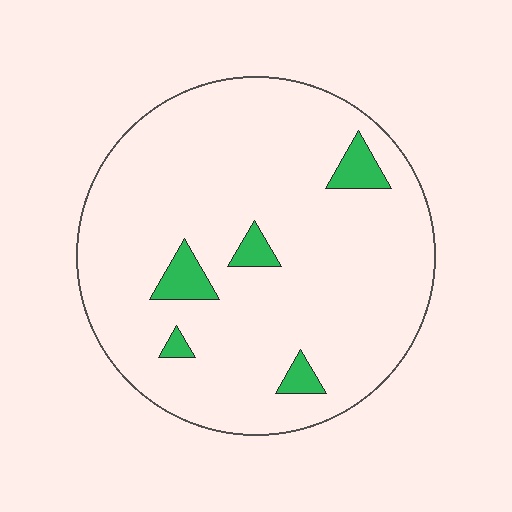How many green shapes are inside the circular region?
5.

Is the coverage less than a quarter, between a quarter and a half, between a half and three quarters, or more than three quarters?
Less than a quarter.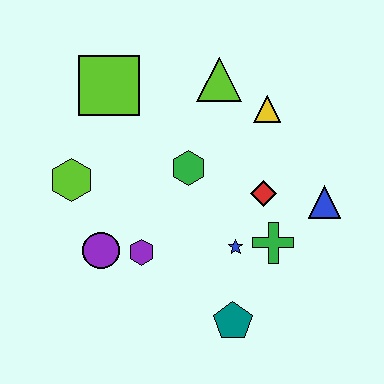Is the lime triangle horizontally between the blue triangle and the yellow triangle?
No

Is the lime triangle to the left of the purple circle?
No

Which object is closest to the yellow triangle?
The lime triangle is closest to the yellow triangle.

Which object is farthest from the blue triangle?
The lime hexagon is farthest from the blue triangle.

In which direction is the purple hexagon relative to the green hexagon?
The purple hexagon is below the green hexagon.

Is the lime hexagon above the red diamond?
Yes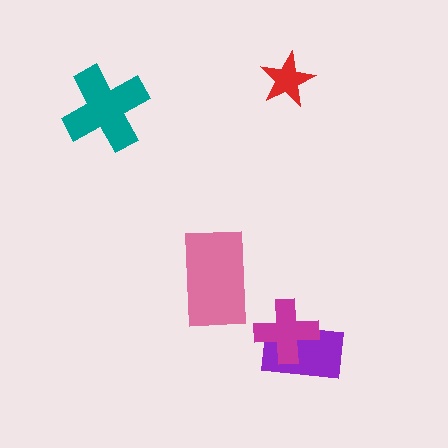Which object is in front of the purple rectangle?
The magenta cross is in front of the purple rectangle.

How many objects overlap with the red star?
0 objects overlap with the red star.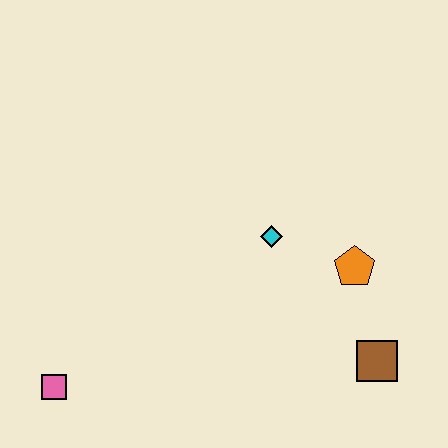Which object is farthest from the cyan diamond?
The pink square is farthest from the cyan diamond.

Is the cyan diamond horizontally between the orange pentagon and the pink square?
Yes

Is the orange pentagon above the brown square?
Yes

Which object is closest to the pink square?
The cyan diamond is closest to the pink square.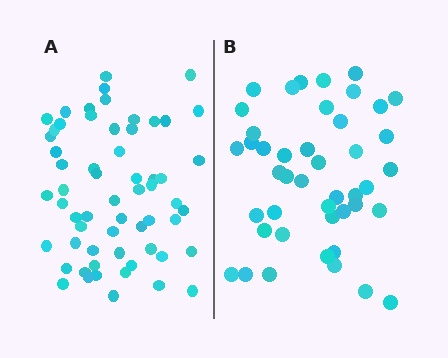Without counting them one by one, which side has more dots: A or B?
Region A (the left region) has more dots.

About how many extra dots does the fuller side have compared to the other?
Region A has approximately 15 more dots than region B.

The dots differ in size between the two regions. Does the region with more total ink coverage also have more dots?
No. Region B has more total ink coverage because its dots are larger, but region A actually contains more individual dots. Total area can be misleading — the number of items is what matters here.